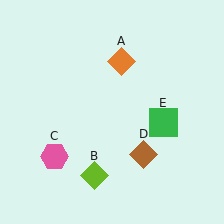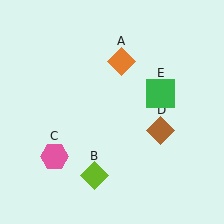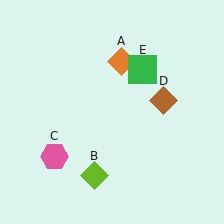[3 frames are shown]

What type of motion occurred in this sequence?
The brown diamond (object D), green square (object E) rotated counterclockwise around the center of the scene.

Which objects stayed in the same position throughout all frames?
Orange diamond (object A) and lime diamond (object B) and pink hexagon (object C) remained stationary.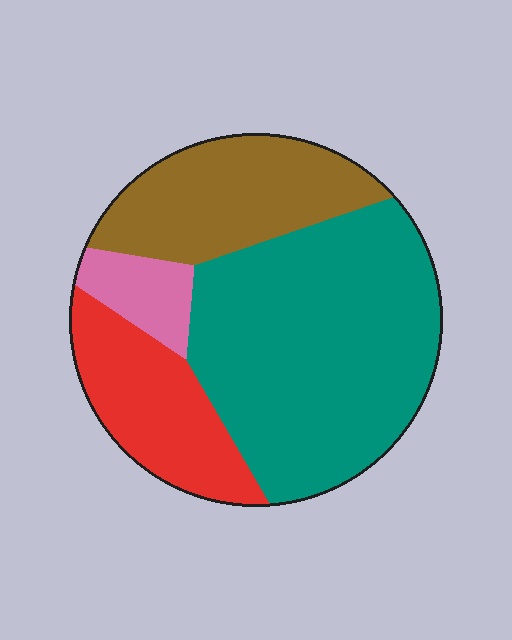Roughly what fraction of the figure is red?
Red takes up about one fifth (1/5) of the figure.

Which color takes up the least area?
Pink, at roughly 5%.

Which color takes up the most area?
Teal, at roughly 50%.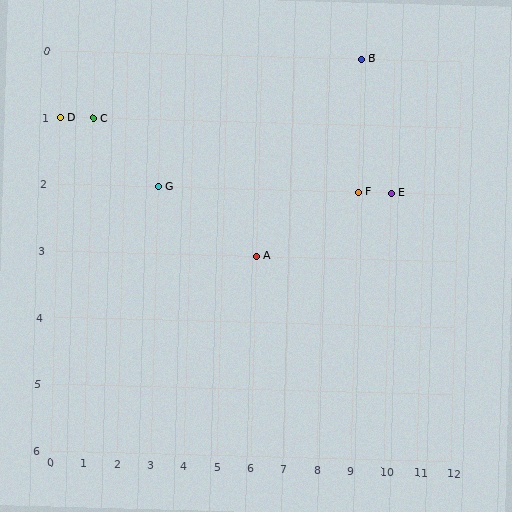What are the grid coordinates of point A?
Point A is at grid coordinates (6, 3).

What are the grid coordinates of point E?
Point E is at grid coordinates (10, 2).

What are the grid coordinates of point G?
Point G is at grid coordinates (3, 2).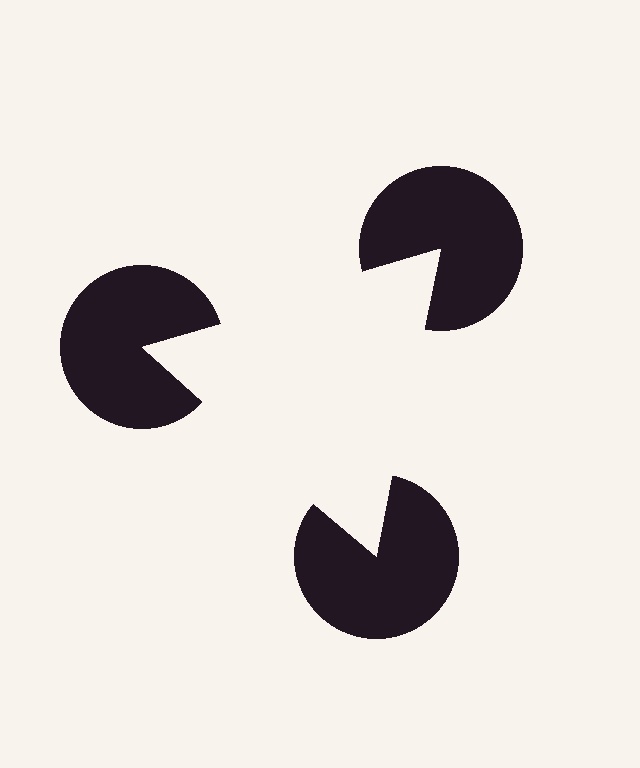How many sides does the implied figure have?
3 sides.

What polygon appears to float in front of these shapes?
An illusory triangle — its edges are inferred from the aligned wedge cuts in the pac-man discs, not physically drawn.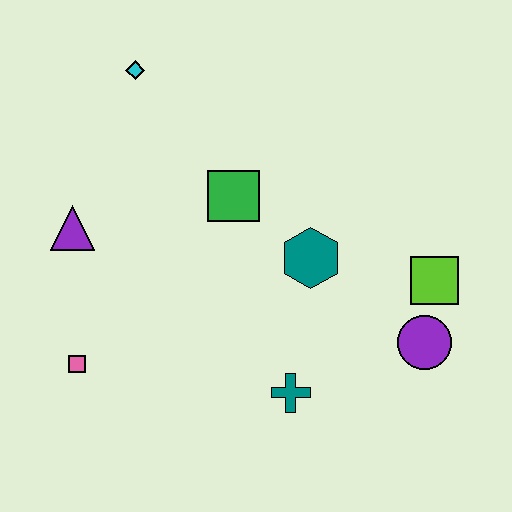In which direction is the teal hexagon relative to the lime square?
The teal hexagon is to the left of the lime square.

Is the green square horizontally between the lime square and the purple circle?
No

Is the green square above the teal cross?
Yes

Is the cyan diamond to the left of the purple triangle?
No